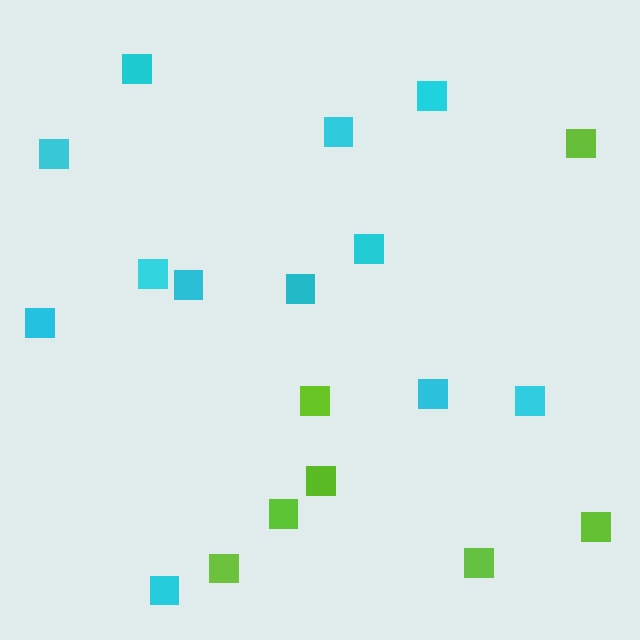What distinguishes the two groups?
There are 2 groups: one group of lime squares (7) and one group of cyan squares (12).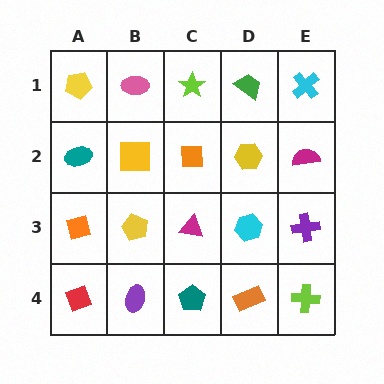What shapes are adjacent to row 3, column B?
A yellow square (row 2, column B), a purple ellipse (row 4, column B), an orange diamond (row 3, column A), a magenta triangle (row 3, column C).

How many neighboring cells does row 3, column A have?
3.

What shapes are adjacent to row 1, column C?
An orange square (row 2, column C), a pink ellipse (row 1, column B), a green trapezoid (row 1, column D).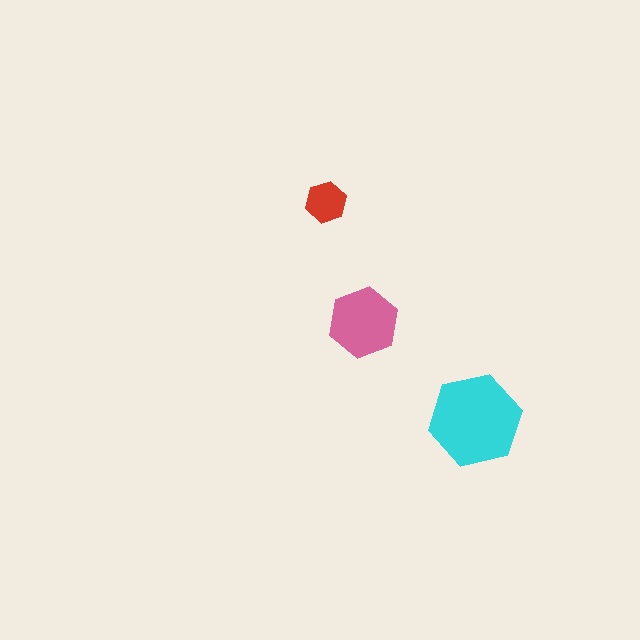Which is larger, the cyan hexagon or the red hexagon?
The cyan one.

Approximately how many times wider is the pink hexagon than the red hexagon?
About 1.5 times wider.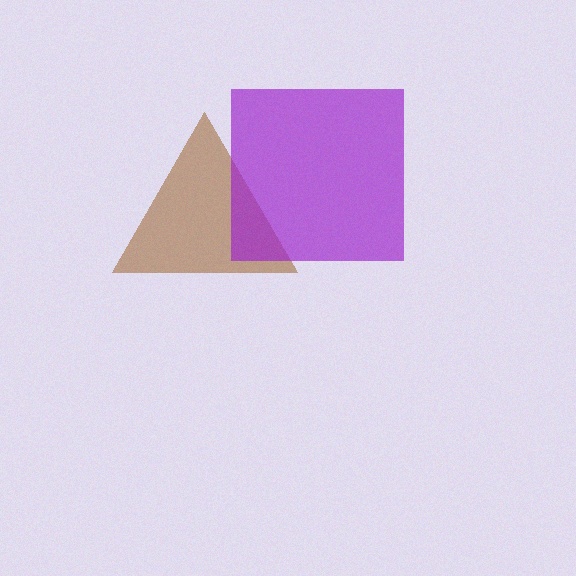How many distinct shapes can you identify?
There are 2 distinct shapes: a brown triangle, a purple square.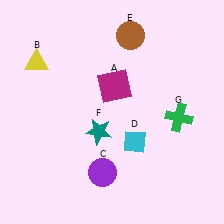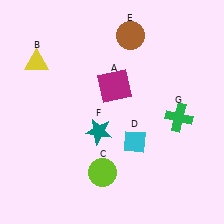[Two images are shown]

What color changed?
The circle (C) changed from purple in Image 1 to lime in Image 2.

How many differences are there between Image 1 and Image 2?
There is 1 difference between the two images.